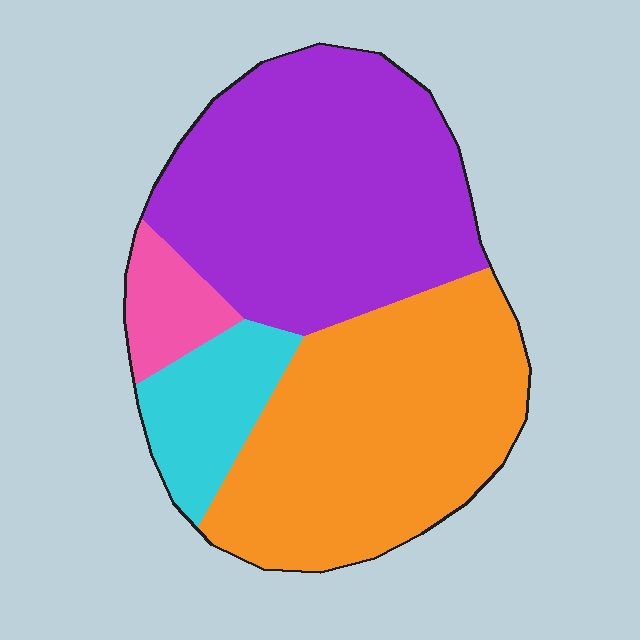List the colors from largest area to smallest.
From largest to smallest: purple, orange, cyan, pink.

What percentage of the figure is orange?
Orange takes up about two fifths (2/5) of the figure.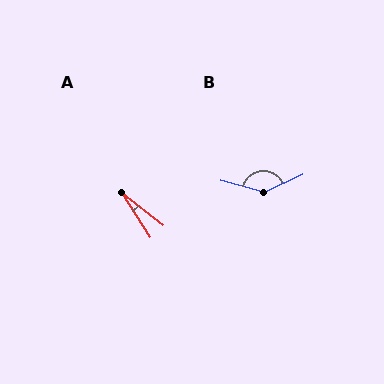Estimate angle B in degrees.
Approximately 139 degrees.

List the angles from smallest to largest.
A (20°), B (139°).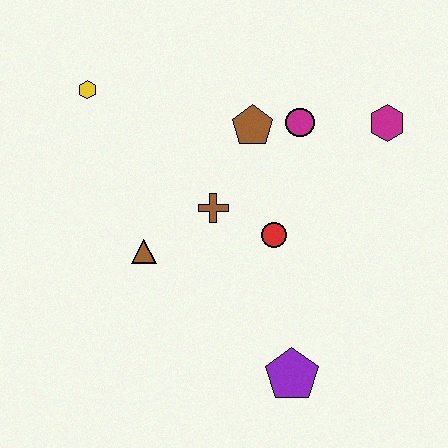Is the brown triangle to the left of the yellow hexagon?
No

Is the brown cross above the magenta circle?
No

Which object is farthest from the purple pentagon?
The yellow hexagon is farthest from the purple pentagon.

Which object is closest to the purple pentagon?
The red circle is closest to the purple pentagon.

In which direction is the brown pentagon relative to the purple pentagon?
The brown pentagon is above the purple pentagon.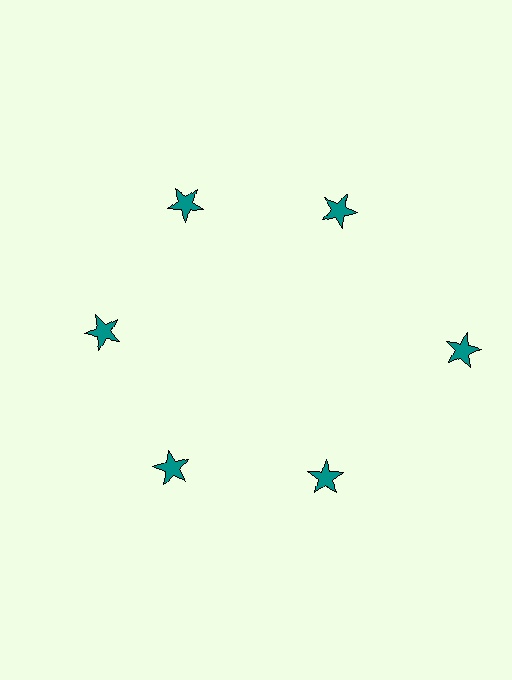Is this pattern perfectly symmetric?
No. The 6 teal stars are arranged in a ring, but one element near the 3 o'clock position is pushed outward from the center, breaking the 6-fold rotational symmetry.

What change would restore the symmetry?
The symmetry would be restored by moving it inward, back onto the ring so that all 6 stars sit at equal angles and equal distance from the center.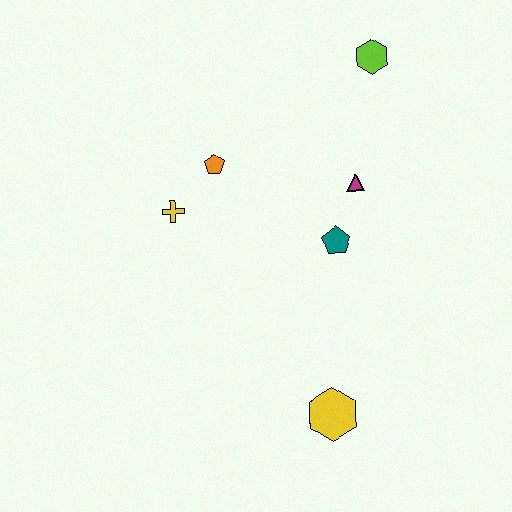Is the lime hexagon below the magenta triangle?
No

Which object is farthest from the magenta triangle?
The yellow hexagon is farthest from the magenta triangle.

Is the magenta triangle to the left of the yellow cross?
No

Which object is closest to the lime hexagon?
The magenta triangle is closest to the lime hexagon.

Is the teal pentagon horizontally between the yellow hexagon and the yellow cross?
No